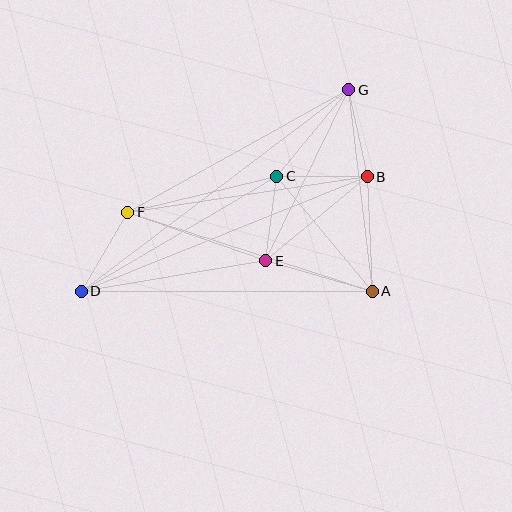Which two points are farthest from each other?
Points D and G are farthest from each other.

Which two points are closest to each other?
Points C and E are closest to each other.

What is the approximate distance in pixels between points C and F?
The distance between C and F is approximately 153 pixels.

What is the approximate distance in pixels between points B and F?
The distance between B and F is approximately 242 pixels.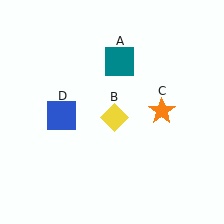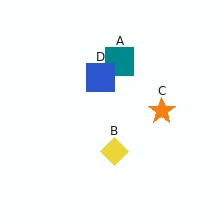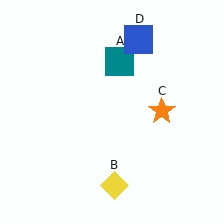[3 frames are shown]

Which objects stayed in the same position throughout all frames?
Teal square (object A) and orange star (object C) remained stationary.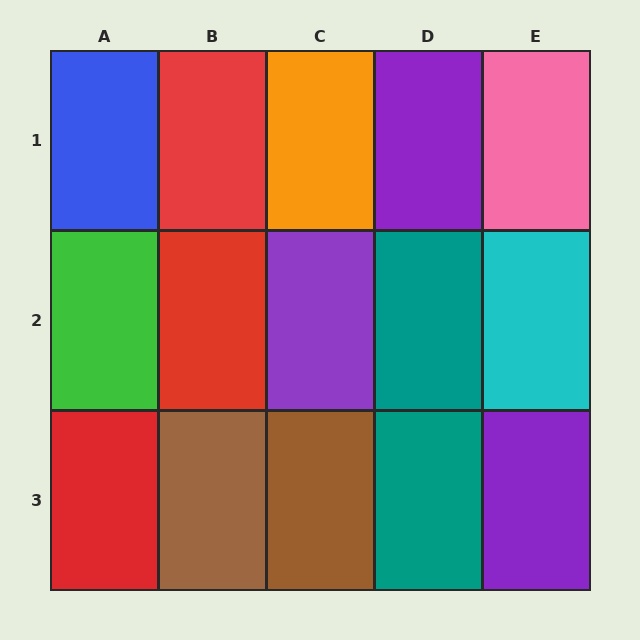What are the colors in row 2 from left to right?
Green, red, purple, teal, cyan.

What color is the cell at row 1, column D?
Purple.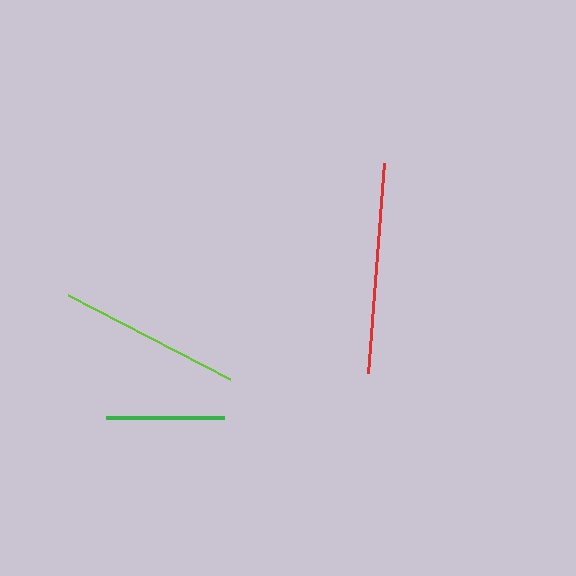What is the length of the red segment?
The red segment is approximately 210 pixels long.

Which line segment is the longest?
The red line is the longest at approximately 210 pixels.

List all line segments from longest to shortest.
From longest to shortest: red, lime, green.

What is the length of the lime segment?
The lime segment is approximately 182 pixels long.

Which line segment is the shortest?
The green line is the shortest at approximately 119 pixels.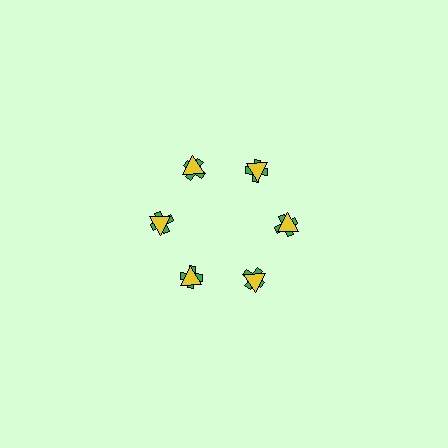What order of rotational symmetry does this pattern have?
This pattern has 6-fold rotational symmetry.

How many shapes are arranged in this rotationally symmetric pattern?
There are 12 shapes, arranged in 6 groups of 2.